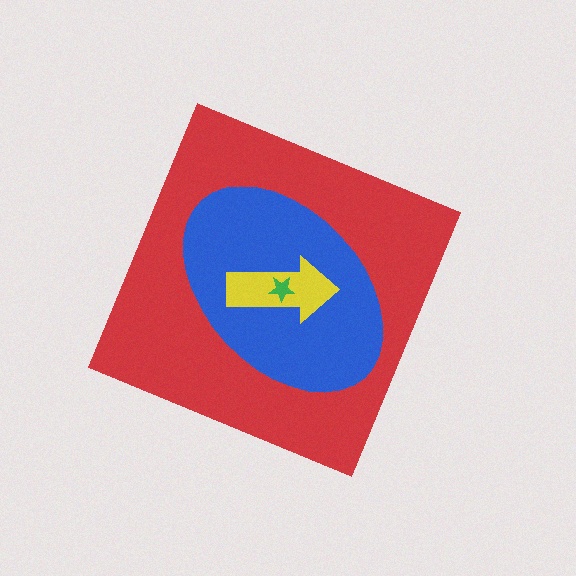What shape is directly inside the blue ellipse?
The yellow arrow.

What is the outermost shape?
The red diamond.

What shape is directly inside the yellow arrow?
The green star.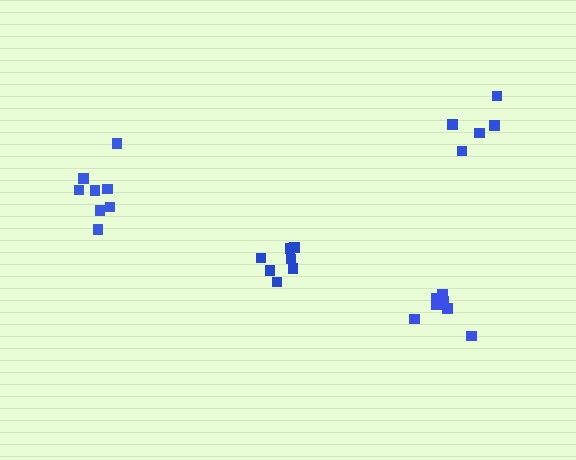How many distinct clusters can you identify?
There are 4 distinct clusters.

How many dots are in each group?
Group 1: 7 dots, Group 2: 7 dots, Group 3: 8 dots, Group 4: 5 dots (27 total).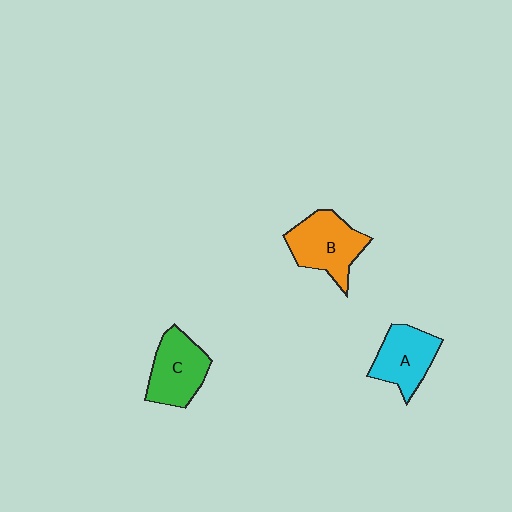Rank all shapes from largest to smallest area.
From largest to smallest: B (orange), C (green), A (cyan).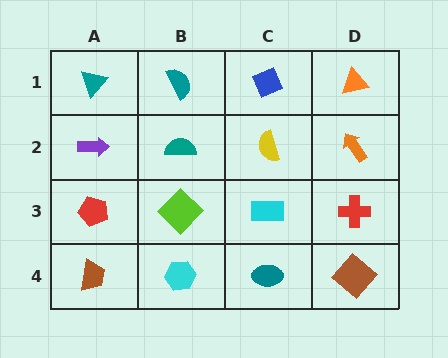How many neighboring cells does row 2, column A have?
3.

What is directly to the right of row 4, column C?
A brown diamond.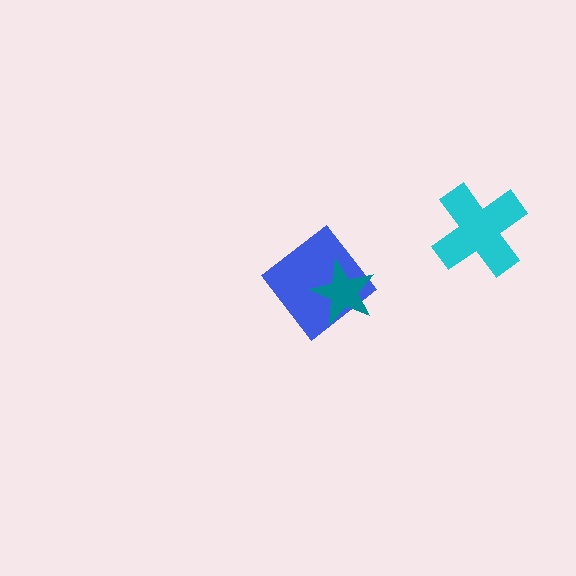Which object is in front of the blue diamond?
The teal star is in front of the blue diamond.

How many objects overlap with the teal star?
1 object overlaps with the teal star.